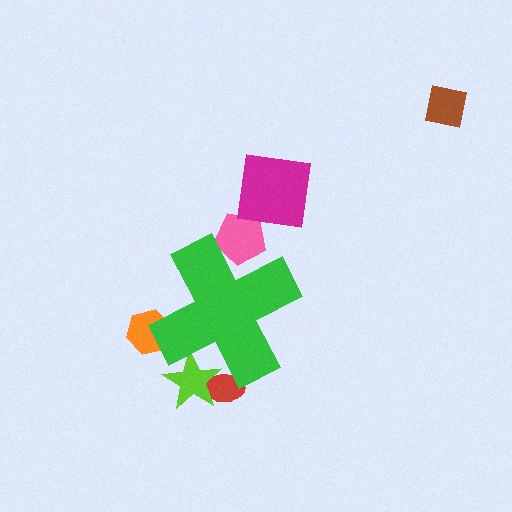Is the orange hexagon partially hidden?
Yes, the orange hexagon is partially hidden behind the green cross.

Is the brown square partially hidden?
No, the brown square is fully visible.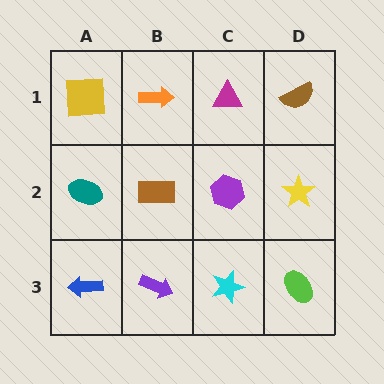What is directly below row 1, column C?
A purple hexagon.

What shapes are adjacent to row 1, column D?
A yellow star (row 2, column D), a magenta triangle (row 1, column C).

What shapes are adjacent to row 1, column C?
A purple hexagon (row 2, column C), an orange arrow (row 1, column B), a brown semicircle (row 1, column D).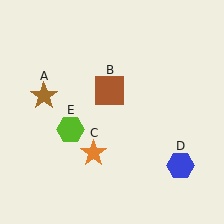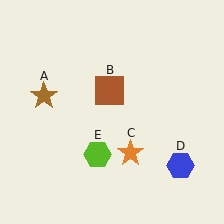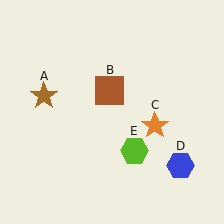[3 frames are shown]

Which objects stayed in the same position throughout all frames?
Brown star (object A) and brown square (object B) and blue hexagon (object D) remained stationary.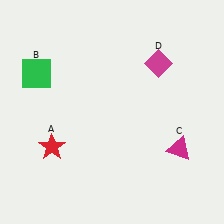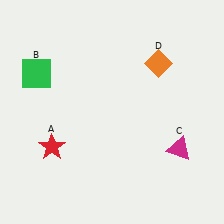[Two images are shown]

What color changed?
The diamond (D) changed from magenta in Image 1 to orange in Image 2.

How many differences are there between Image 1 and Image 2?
There is 1 difference between the two images.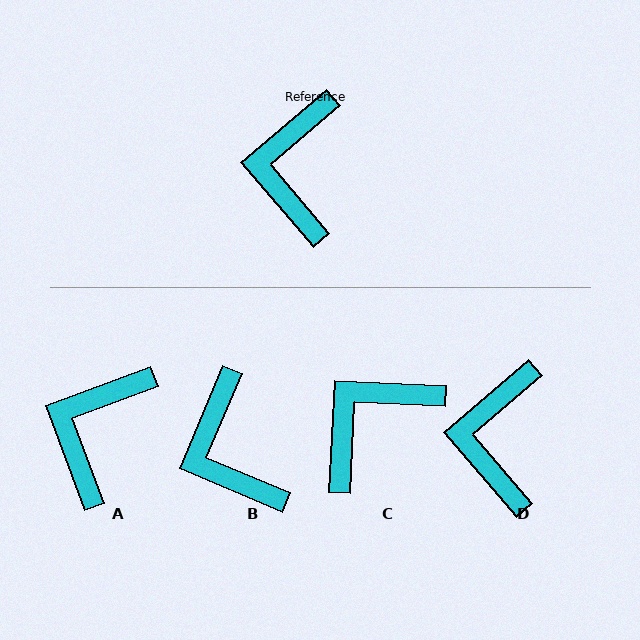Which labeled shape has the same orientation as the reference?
D.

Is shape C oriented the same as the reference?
No, it is off by about 43 degrees.